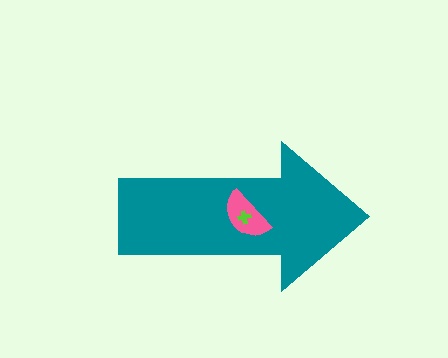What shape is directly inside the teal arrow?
The pink semicircle.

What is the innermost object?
The lime cross.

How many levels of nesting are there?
3.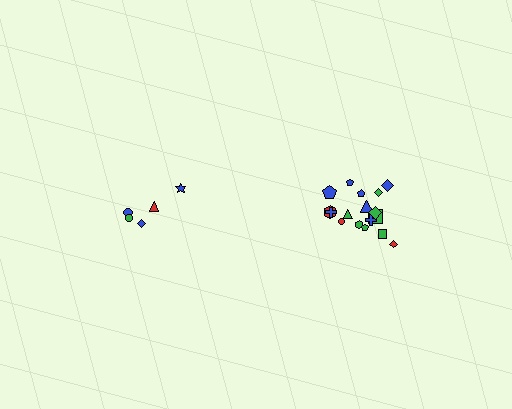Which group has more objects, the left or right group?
The right group.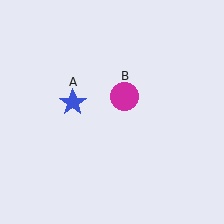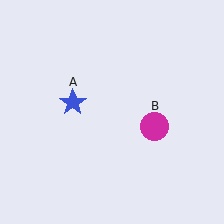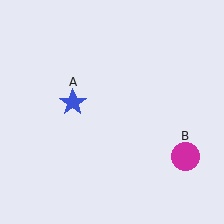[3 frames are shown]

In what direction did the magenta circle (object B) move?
The magenta circle (object B) moved down and to the right.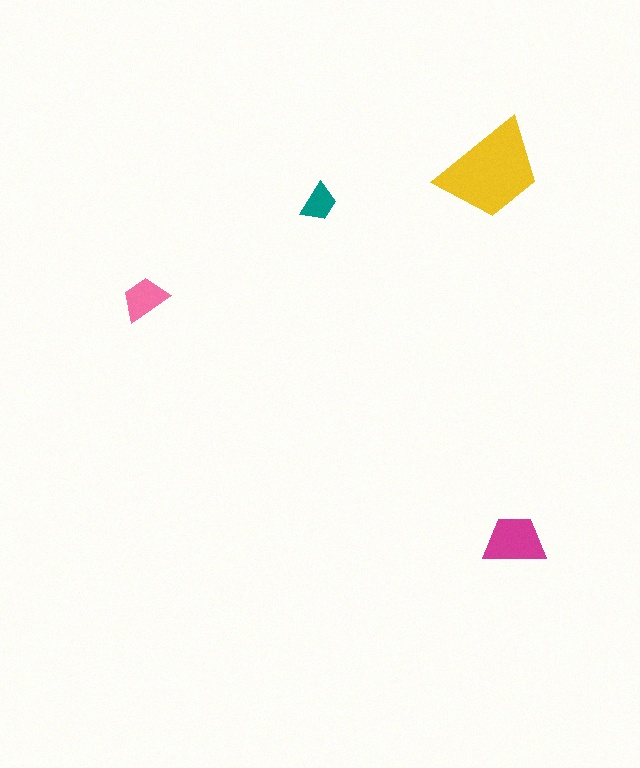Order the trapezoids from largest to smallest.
the yellow one, the magenta one, the pink one, the teal one.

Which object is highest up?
The yellow trapezoid is topmost.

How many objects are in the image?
There are 4 objects in the image.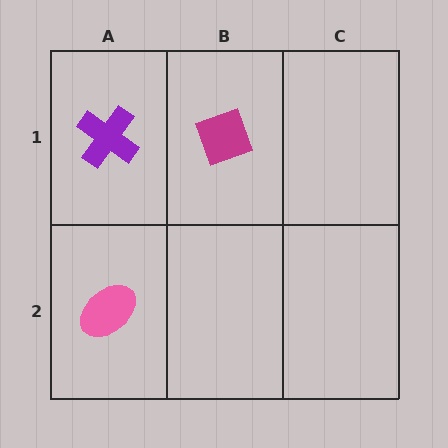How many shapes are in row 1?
2 shapes.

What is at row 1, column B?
A magenta diamond.